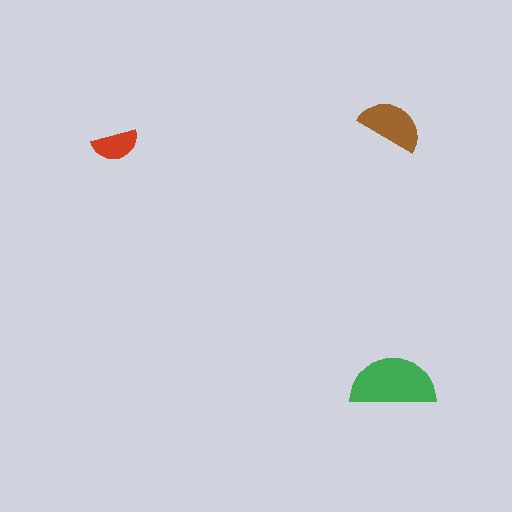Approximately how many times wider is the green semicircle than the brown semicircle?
About 1.5 times wider.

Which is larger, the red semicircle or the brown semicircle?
The brown one.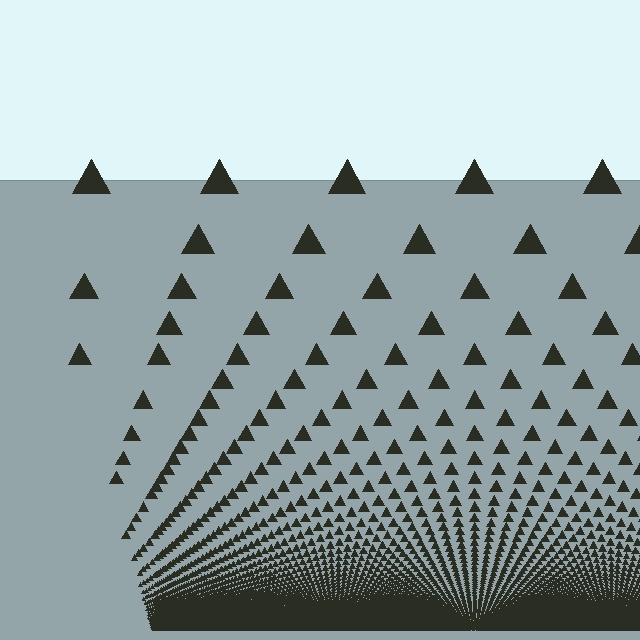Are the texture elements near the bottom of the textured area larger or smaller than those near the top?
Smaller. The gradient is inverted — elements near the bottom are smaller and denser.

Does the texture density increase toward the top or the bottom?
Density increases toward the bottom.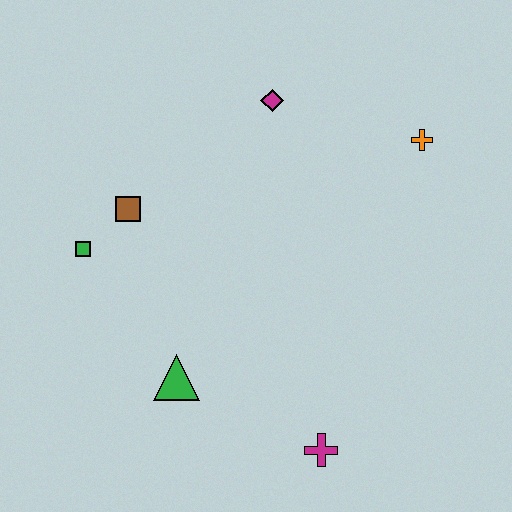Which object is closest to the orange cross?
The magenta diamond is closest to the orange cross.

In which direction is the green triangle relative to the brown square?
The green triangle is below the brown square.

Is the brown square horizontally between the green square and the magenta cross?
Yes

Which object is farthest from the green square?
The orange cross is farthest from the green square.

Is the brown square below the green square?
No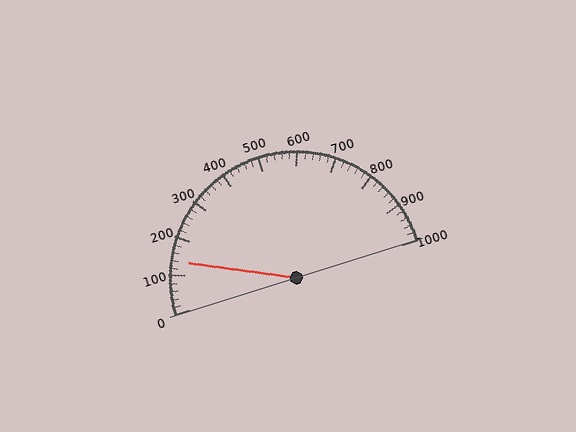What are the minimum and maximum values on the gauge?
The gauge ranges from 0 to 1000.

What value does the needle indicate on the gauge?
The needle indicates approximately 140.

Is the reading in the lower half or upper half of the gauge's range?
The reading is in the lower half of the range (0 to 1000).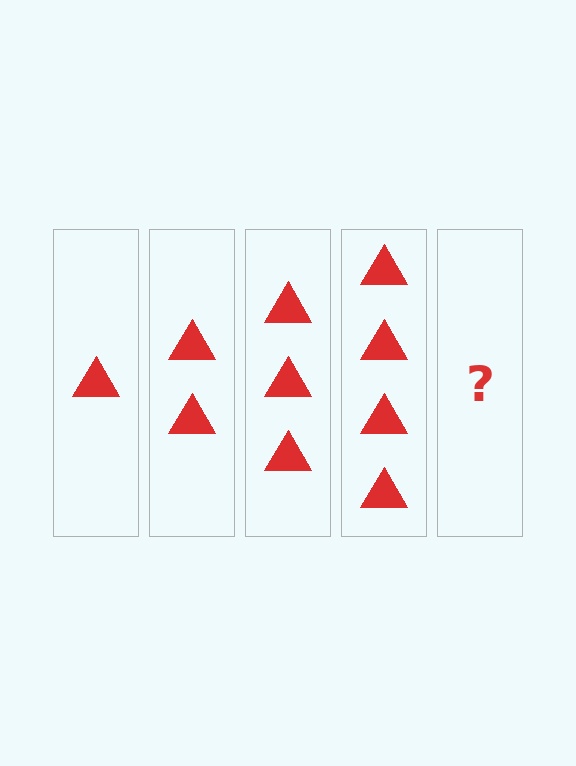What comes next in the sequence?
The next element should be 5 triangles.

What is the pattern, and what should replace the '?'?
The pattern is that each step adds one more triangle. The '?' should be 5 triangles.